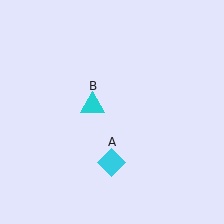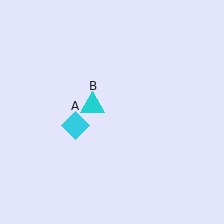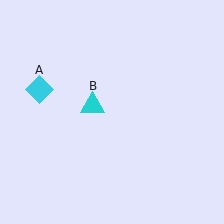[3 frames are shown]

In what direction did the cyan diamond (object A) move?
The cyan diamond (object A) moved up and to the left.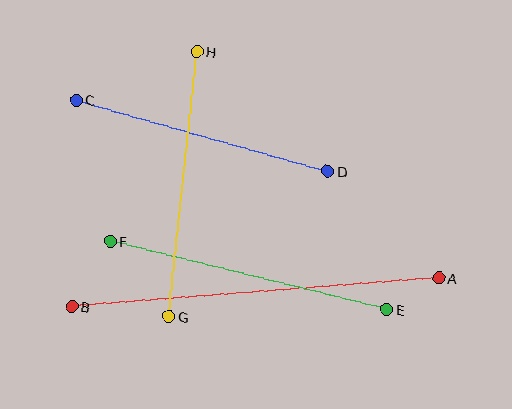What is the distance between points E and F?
The distance is approximately 284 pixels.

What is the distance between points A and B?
The distance is approximately 368 pixels.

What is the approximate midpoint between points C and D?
The midpoint is at approximately (202, 135) pixels.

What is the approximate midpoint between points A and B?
The midpoint is at approximately (255, 292) pixels.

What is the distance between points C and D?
The distance is approximately 261 pixels.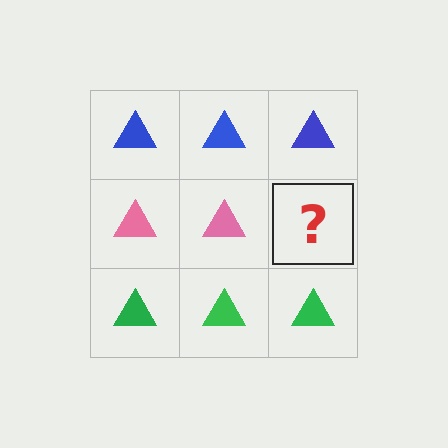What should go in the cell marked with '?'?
The missing cell should contain a pink triangle.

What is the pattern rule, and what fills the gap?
The rule is that each row has a consistent color. The gap should be filled with a pink triangle.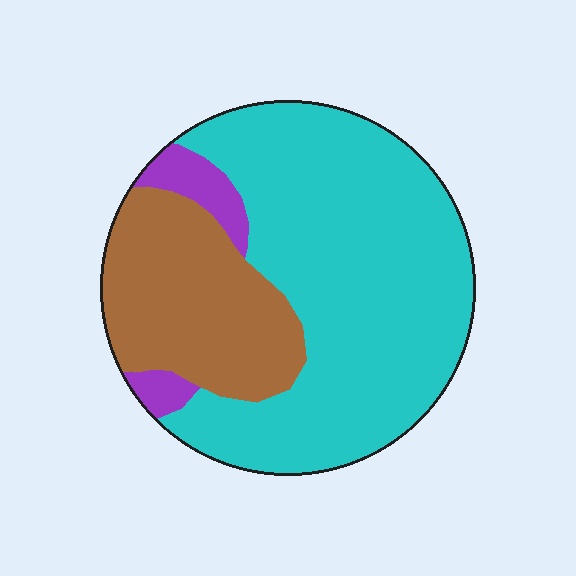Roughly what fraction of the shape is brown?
Brown takes up about one quarter (1/4) of the shape.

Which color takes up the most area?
Cyan, at roughly 65%.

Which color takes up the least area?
Purple, at roughly 5%.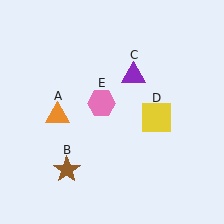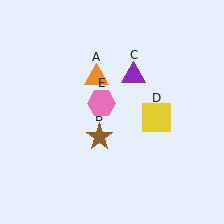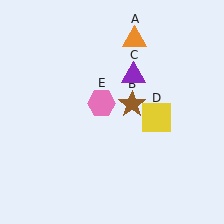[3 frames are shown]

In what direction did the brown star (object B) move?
The brown star (object B) moved up and to the right.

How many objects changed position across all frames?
2 objects changed position: orange triangle (object A), brown star (object B).